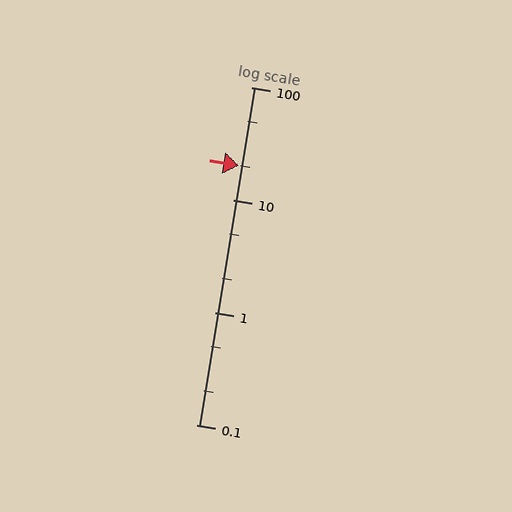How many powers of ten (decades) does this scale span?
The scale spans 3 decades, from 0.1 to 100.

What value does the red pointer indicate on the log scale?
The pointer indicates approximately 20.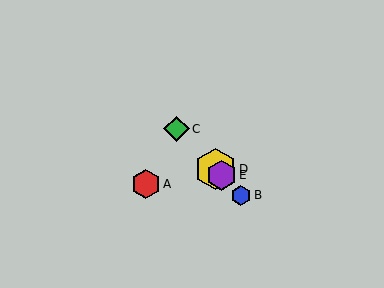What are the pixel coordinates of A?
Object A is at (146, 184).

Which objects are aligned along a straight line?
Objects B, C, D, E are aligned along a straight line.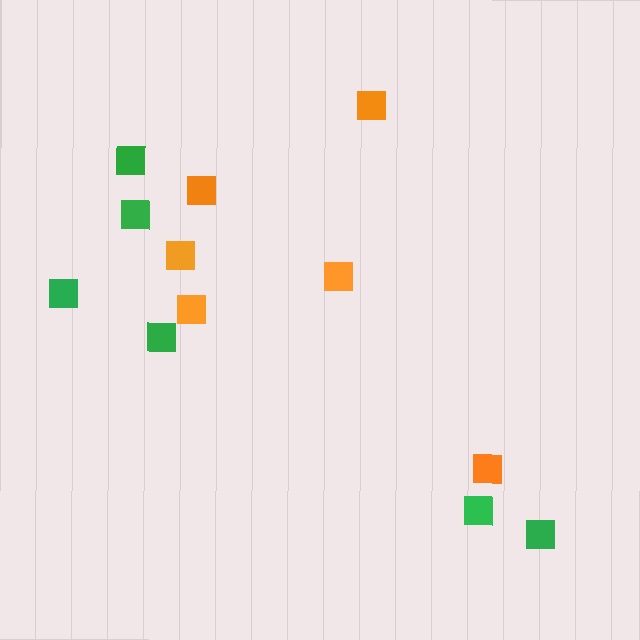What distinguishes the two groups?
There are 2 groups: one group of green squares (6) and one group of orange squares (6).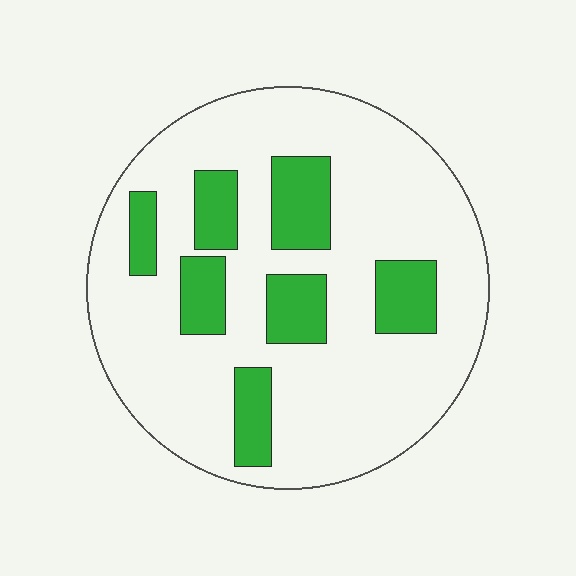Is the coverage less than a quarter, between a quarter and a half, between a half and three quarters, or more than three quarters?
Less than a quarter.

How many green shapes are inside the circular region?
7.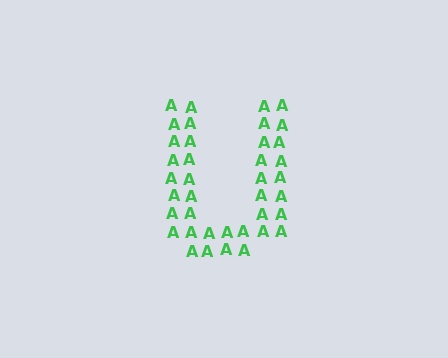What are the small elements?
The small elements are letter A's.